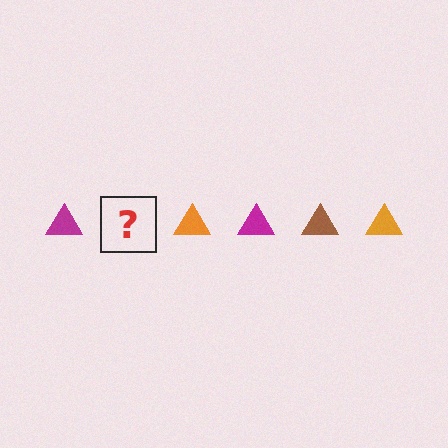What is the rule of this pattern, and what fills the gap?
The rule is that the pattern cycles through magenta, brown, orange triangles. The gap should be filled with a brown triangle.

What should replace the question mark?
The question mark should be replaced with a brown triangle.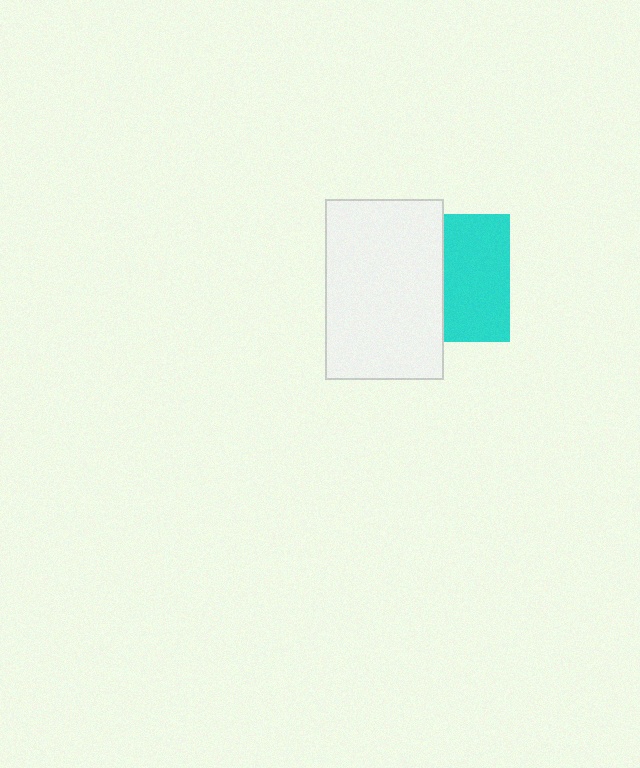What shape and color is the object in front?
The object in front is a white rectangle.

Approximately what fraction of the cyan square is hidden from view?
Roughly 48% of the cyan square is hidden behind the white rectangle.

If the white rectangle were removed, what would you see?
You would see the complete cyan square.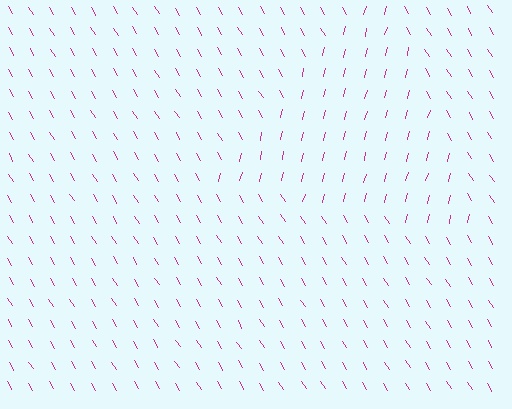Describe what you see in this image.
The image is filled with small magenta line segments. A triangle region in the image has lines oriented differently from the surrounding lines, creating a visible texture boundary.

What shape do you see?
I see a triangle.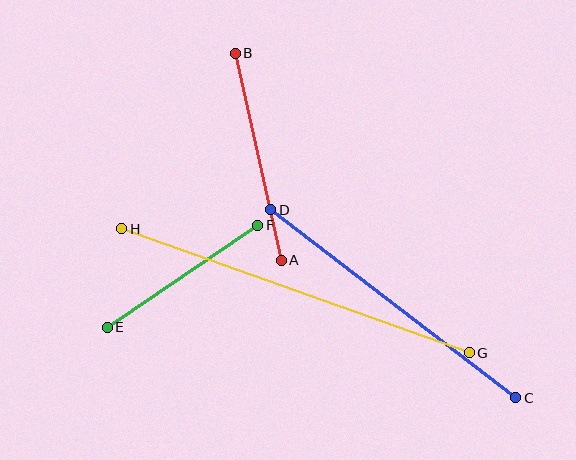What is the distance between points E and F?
The distance is approximately 182 pixels.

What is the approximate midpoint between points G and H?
The midpoint is at approximately (295, 291) pixels.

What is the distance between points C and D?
The distance is approximately 309 pixels.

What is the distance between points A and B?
The distance is approximately 212 pixels.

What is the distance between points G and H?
The distance is approximately 369 pixels.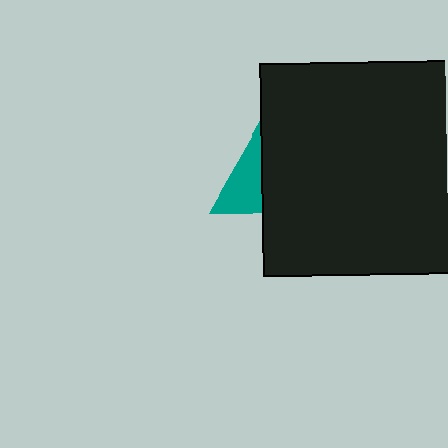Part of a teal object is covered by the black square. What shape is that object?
It is a triangle.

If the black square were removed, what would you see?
You would see the complete teal triangle.